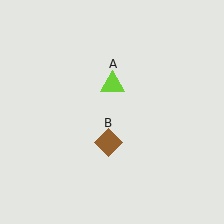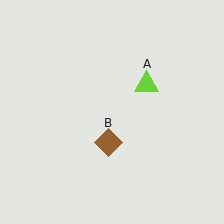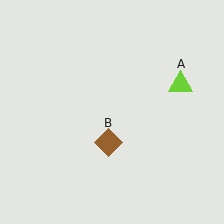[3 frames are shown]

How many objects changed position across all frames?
1 object changed position: lime triangle (object A).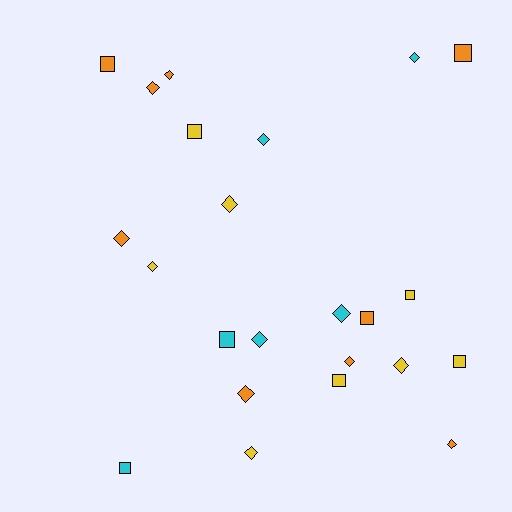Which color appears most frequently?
Orange, with 9 objects.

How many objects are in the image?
There are 23 objects.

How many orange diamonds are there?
There are 6 orange diamonds.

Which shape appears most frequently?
Diamond, with 14 objects.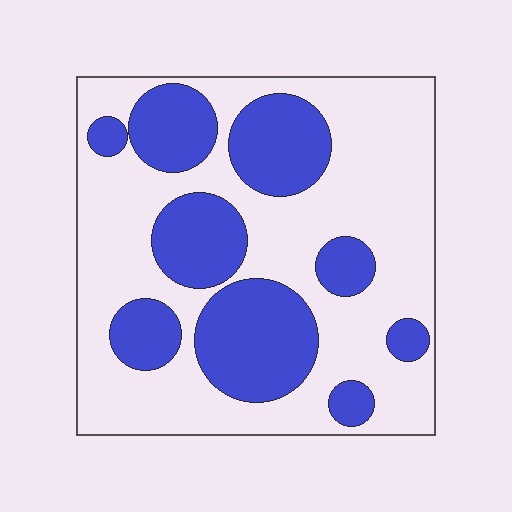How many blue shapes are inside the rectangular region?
9.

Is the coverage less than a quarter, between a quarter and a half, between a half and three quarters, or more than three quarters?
Between a quarter and a half.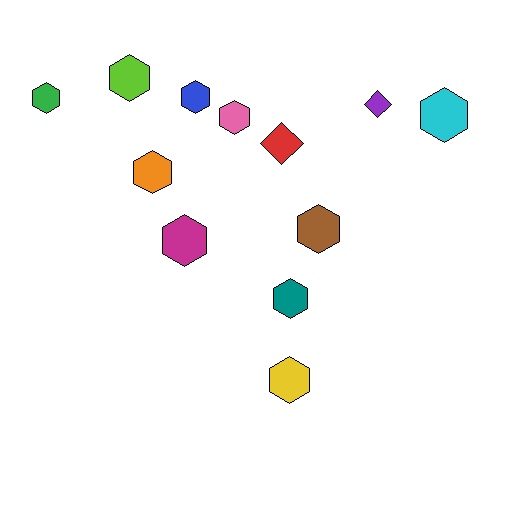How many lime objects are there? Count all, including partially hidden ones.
There is 1 lime object.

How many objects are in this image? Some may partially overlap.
There are 12 objects.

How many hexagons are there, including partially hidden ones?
There are 10 hexagons.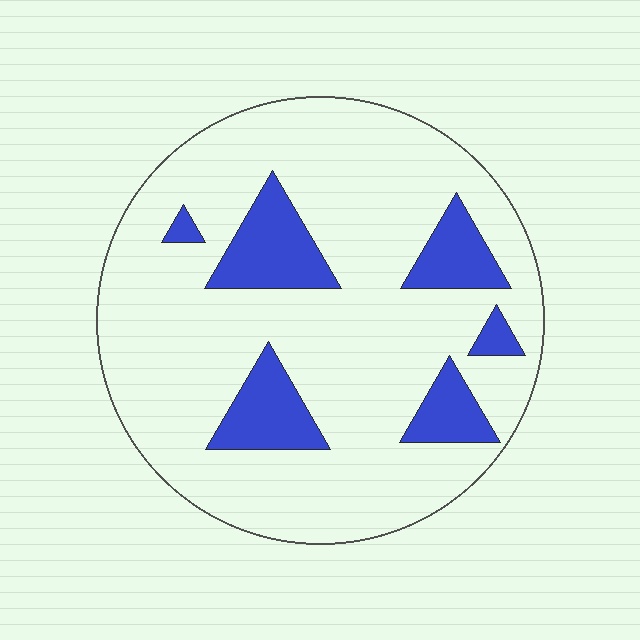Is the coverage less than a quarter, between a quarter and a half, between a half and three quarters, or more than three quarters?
Less than a quarter.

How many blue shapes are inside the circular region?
6.